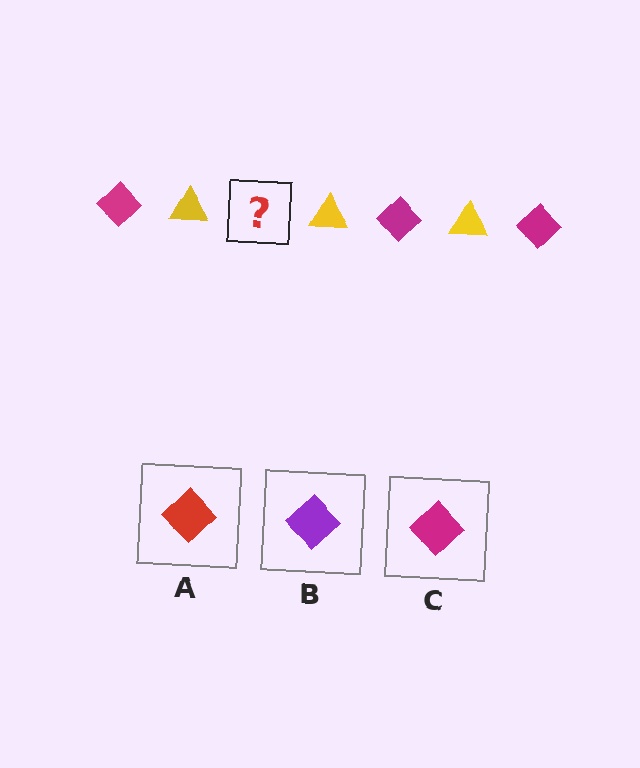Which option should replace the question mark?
Option C.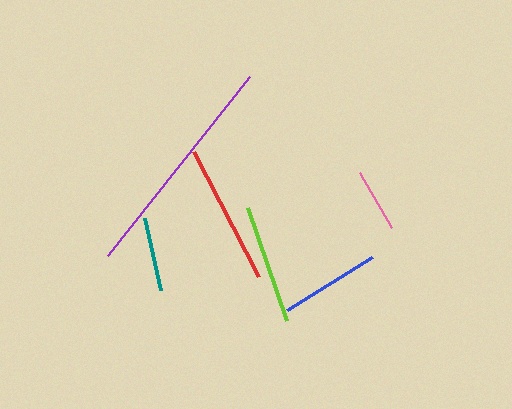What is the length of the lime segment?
The lime segment is approximately 120 pixels long.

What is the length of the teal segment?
The teal segment is approximately 74 pixels long.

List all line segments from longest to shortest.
From longest to shortest: purple, red, lime, blue, teal, pink.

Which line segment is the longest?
The purple line is the longest at approximately 228 pixels.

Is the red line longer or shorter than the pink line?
The red line is longer than the pink line.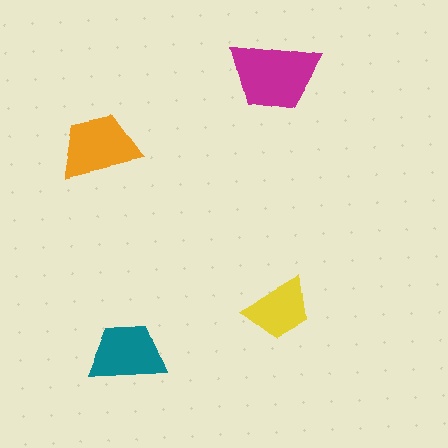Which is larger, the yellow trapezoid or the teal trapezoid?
The teal one.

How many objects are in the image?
There are 4 objects in the image.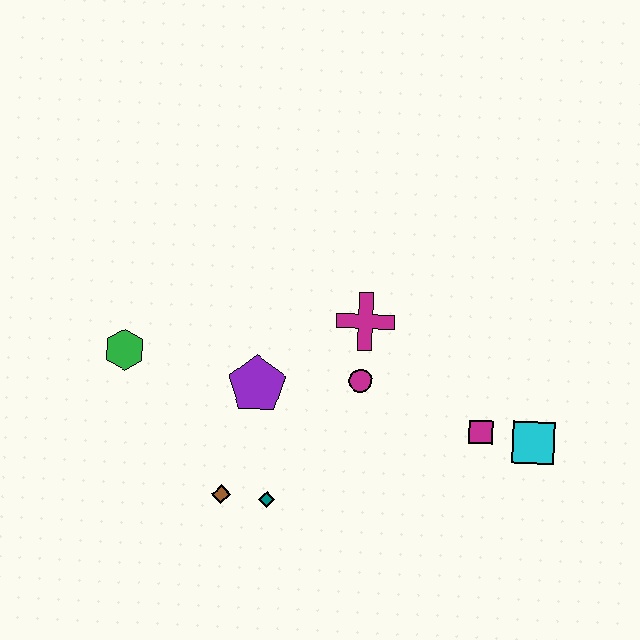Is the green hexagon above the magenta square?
Yes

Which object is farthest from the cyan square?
The green hexagon is farthest from the cyan square.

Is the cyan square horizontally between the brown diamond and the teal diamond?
No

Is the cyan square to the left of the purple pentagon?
No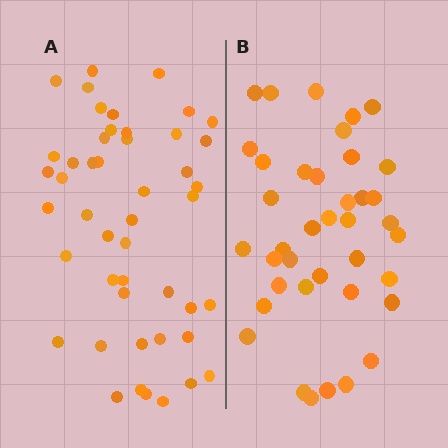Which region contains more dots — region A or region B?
Region A (the left region) has more dots.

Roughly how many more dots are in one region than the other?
Region A has roughly 8 or so more dots than region B.